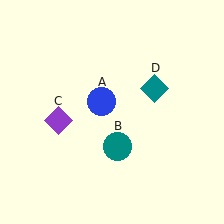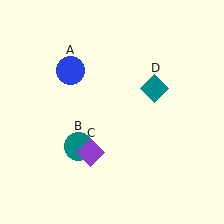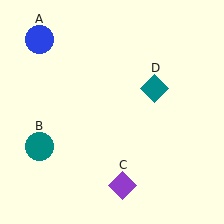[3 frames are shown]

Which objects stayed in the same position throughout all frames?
Teal diamond (object D) remained stationary.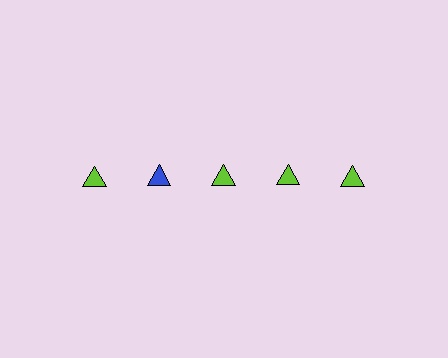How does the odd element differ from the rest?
It has a different color: blue instead of lime.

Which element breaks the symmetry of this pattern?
The blue triangle in the top row, second from left column breaks the symmetry. All other shapes are lime triangles.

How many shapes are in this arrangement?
There are 5 shapes arranged in a grid pattern.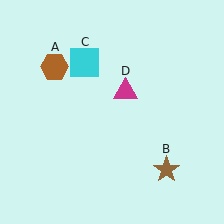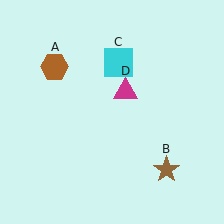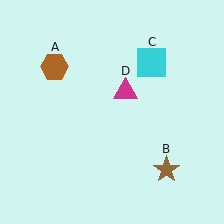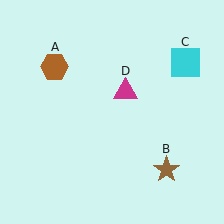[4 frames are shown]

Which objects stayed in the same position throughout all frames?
Brown hexagon (object A) and brown star (object B) and magenta triangle (object D) remained stationary.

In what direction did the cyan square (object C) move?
The cyan square (object C) moved right.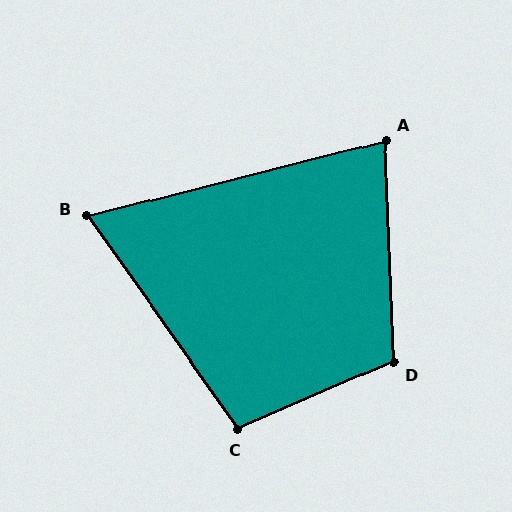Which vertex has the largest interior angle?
D, at approximately 111 degrees.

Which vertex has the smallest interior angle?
B, at approximately 69 degrees.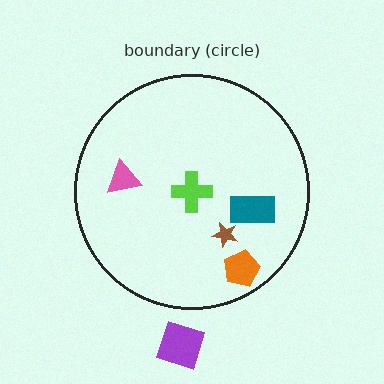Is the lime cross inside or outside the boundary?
Inside.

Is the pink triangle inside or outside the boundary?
Inside.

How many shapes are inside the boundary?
5 inside, 1 outside.